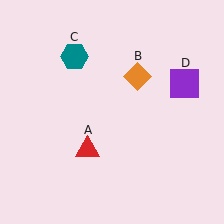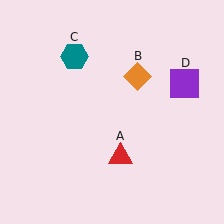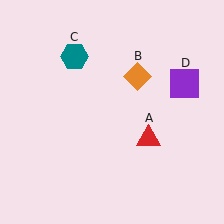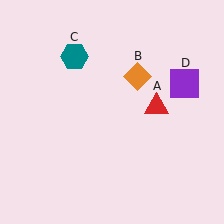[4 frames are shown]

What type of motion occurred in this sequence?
The red triangle (object A) rotated counterclockwise around the center of the scene.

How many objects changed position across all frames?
1 object changed position: red triangle (object A).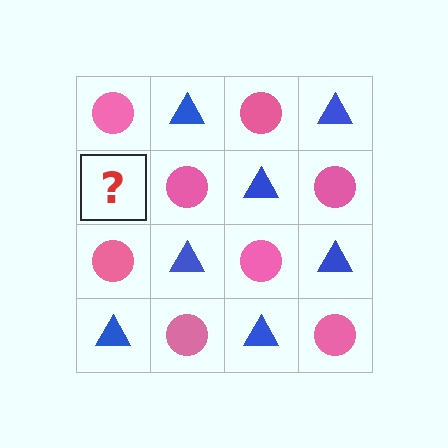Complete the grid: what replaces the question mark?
The question mark should be replaced with a blue triangle.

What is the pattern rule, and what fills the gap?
The rule is that it alternates pink circle and blue triangle in a checkerboard pattern. The gap should be filled with a blue triangle.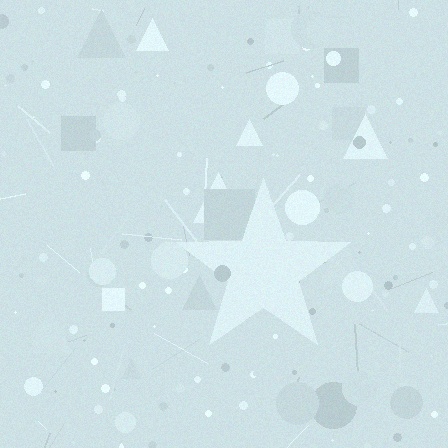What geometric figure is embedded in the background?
A star is embedded in the background.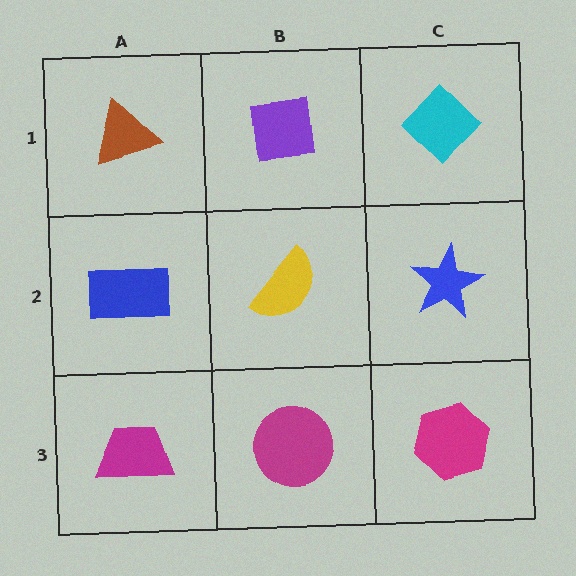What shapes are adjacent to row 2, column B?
A purple square (row 1, column B), a magenta circle (row 3, column B), a blue rectangle (row 2, column A), a blue star (row 2, column C).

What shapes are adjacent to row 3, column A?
A blue rectangle (row 2, column A), a magenta circle (row 3, column B).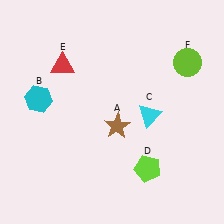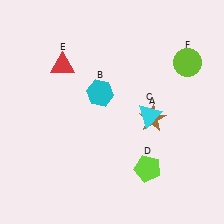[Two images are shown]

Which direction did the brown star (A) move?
The brown star (A) moved right.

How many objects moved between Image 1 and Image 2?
2 objects moved between the two images.